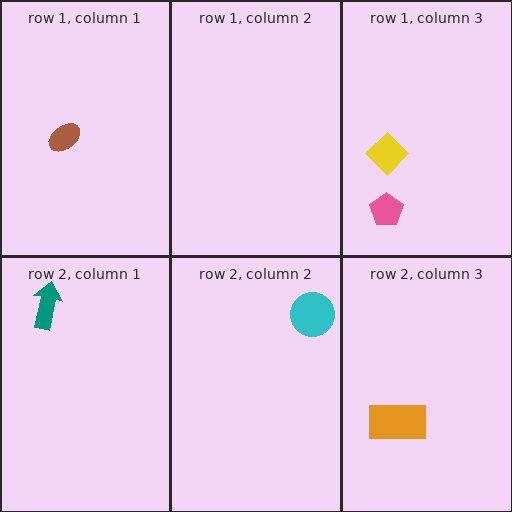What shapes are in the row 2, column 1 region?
The teal arrow.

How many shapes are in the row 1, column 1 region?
1.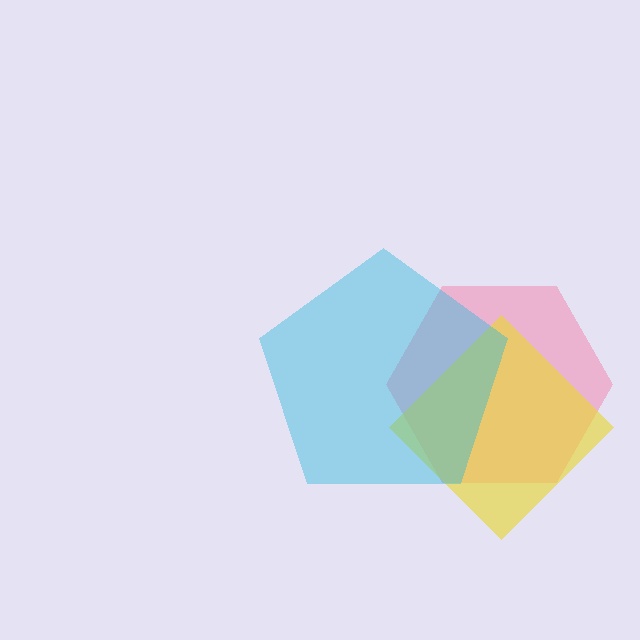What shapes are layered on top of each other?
The layered shapes are: a pink hexagon, a yellow diamond, a cyan pentagon.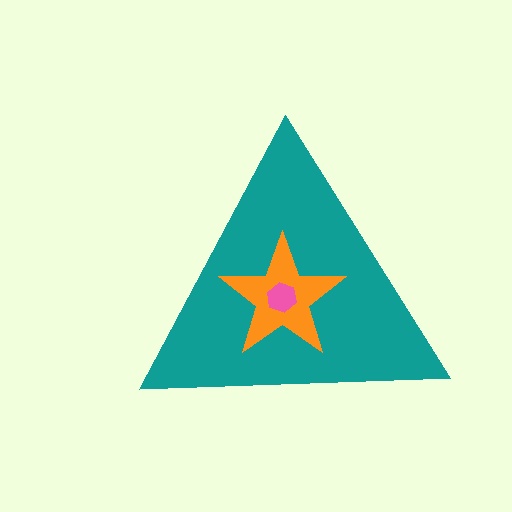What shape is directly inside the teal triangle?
The orange star.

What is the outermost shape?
The teal triangle.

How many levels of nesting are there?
3.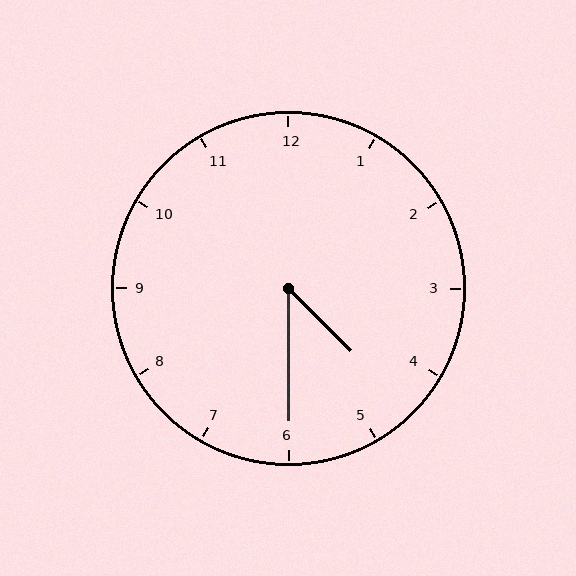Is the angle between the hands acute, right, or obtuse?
It is acute.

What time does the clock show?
4:30.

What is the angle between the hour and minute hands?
Approximately 45 degrees.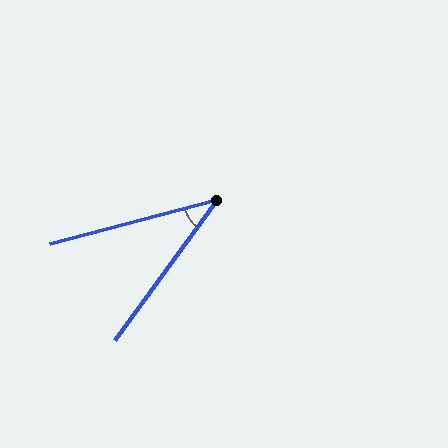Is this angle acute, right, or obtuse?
It is acute.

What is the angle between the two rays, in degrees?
Approximately 39 degrees.